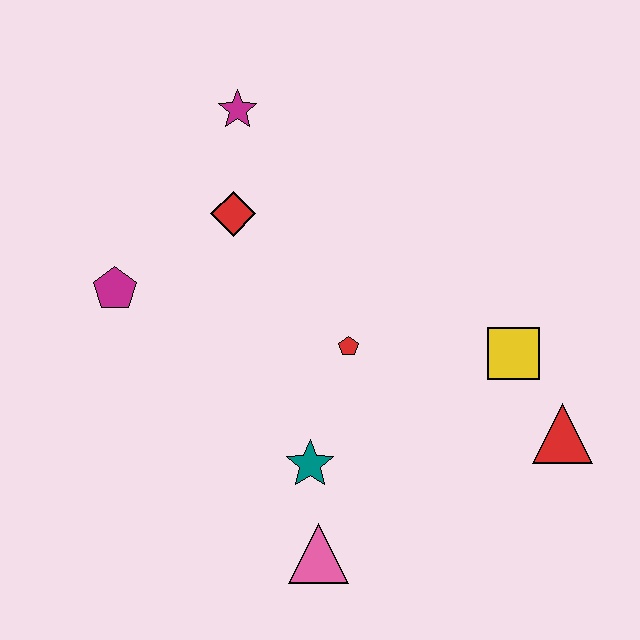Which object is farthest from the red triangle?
The magenta pentagon is farthest from the red triangle.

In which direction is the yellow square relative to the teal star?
The yellow square is to the right of the teal star.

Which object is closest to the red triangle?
The yellow square is closest to the red triangle.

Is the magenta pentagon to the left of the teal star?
Yes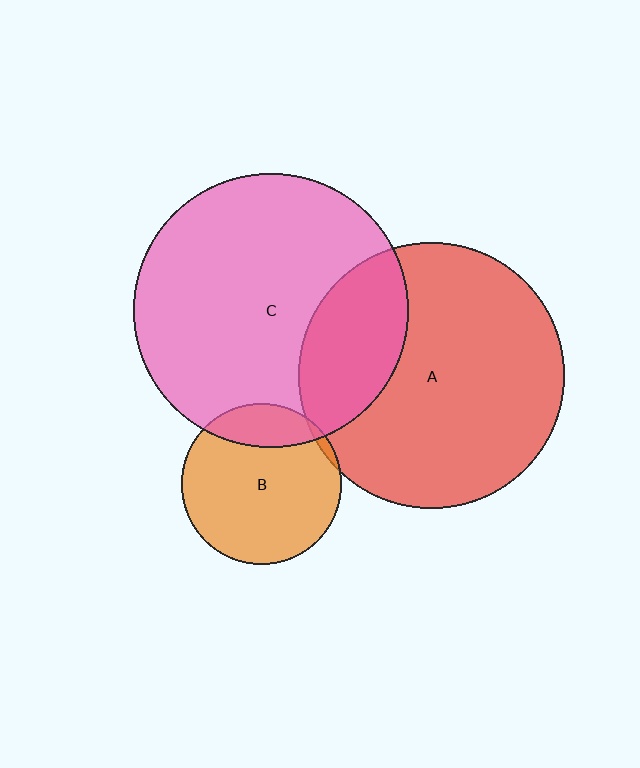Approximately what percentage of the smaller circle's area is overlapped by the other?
Approximately 25%.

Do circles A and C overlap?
Yes.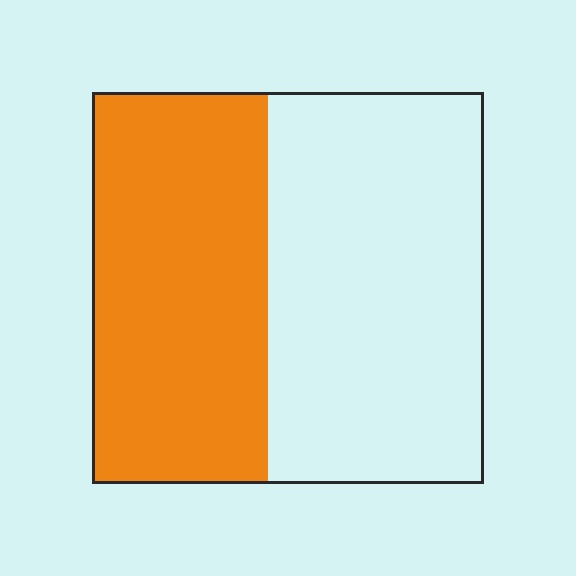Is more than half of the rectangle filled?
No.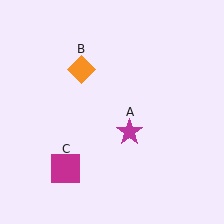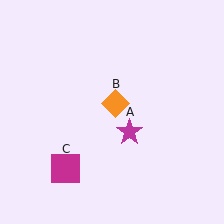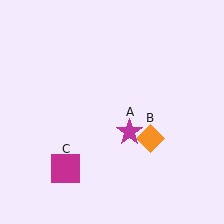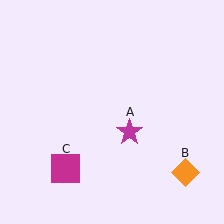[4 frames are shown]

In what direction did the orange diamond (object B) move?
The orange diamond (object B) moved down and to the right.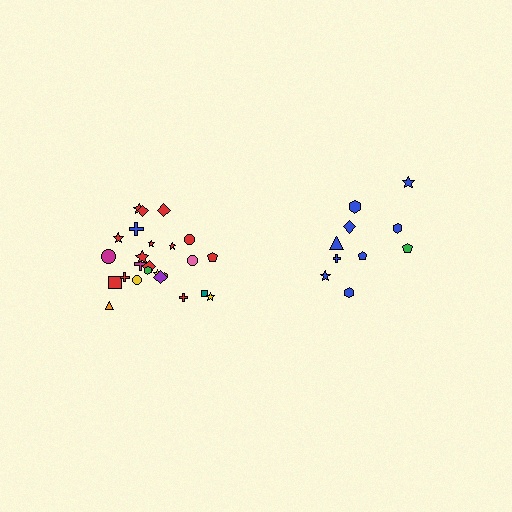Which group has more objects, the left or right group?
The left group.